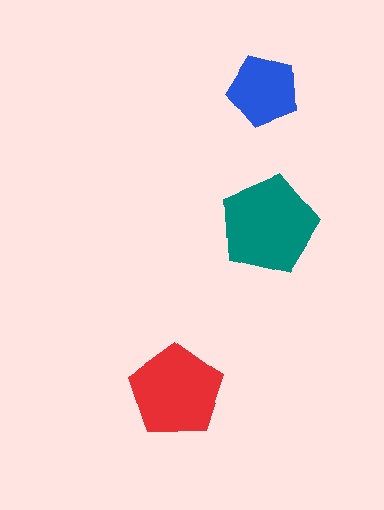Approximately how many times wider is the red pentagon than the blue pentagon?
About 1.5 times wider.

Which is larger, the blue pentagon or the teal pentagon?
The teal one.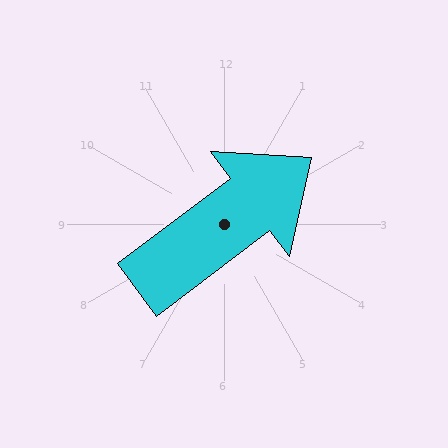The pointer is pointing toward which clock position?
Roughly 2 o'clock.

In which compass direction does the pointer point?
Northeast.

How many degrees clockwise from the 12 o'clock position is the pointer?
Approximately 53 degrees.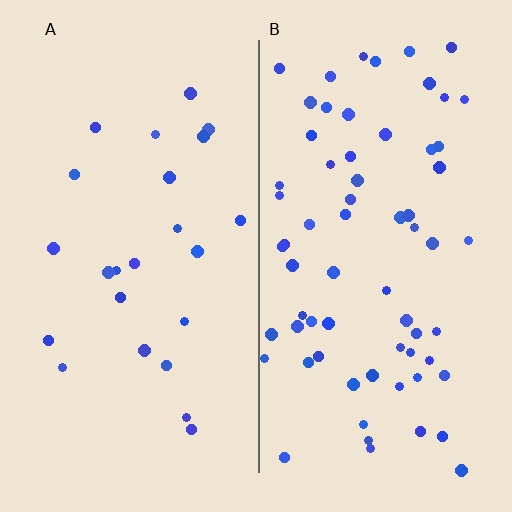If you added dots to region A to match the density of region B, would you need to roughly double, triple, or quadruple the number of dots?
Approximately triple.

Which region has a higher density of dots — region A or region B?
B (the right).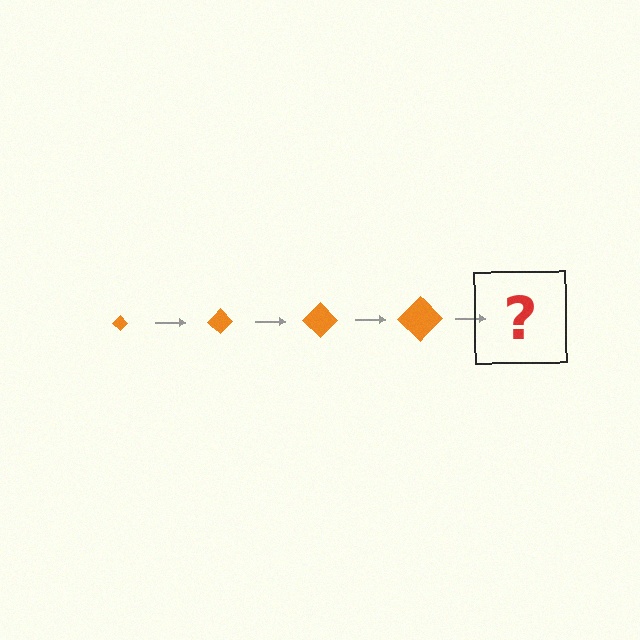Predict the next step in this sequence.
The next step is an orange diamond, larger than the previous one.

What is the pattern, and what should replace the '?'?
The pattern is that the diamond gets progressively larger each step. The '?' should be an orange diamond, larger than the previous one.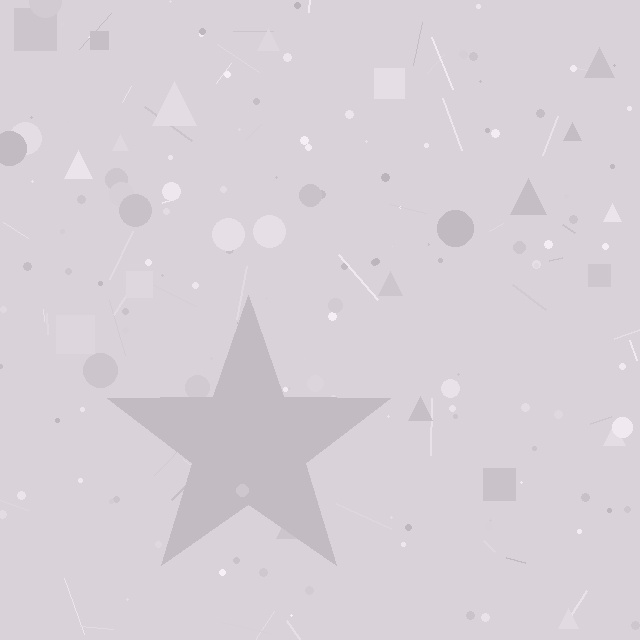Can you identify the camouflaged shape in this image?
The camouflaged shape is a star.